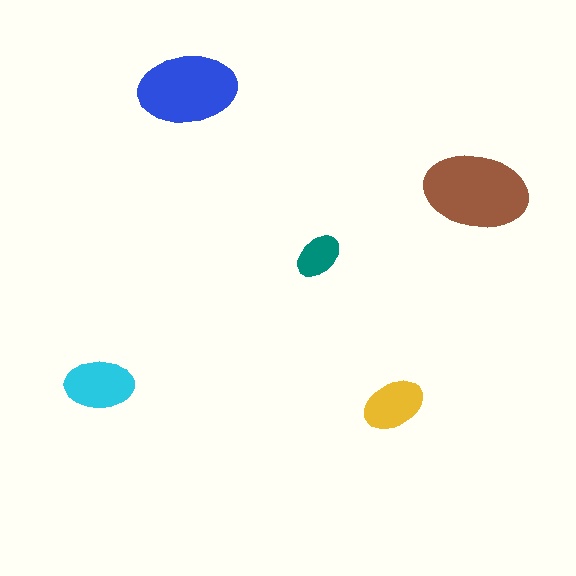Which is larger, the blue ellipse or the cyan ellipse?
The blue one.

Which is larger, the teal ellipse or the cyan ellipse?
The cyan one.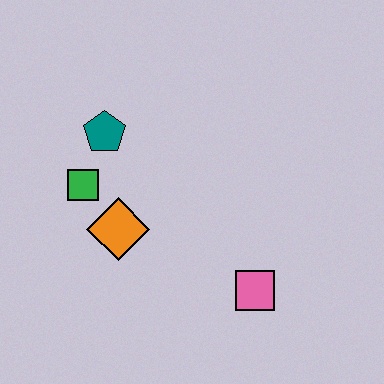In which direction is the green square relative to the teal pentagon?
The green square is below the teal pentagon.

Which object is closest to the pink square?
The orange diamond is closest to the pink square.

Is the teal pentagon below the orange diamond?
No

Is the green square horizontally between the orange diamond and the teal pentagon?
No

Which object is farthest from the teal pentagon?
The pink square is farthest from the teal pentagon.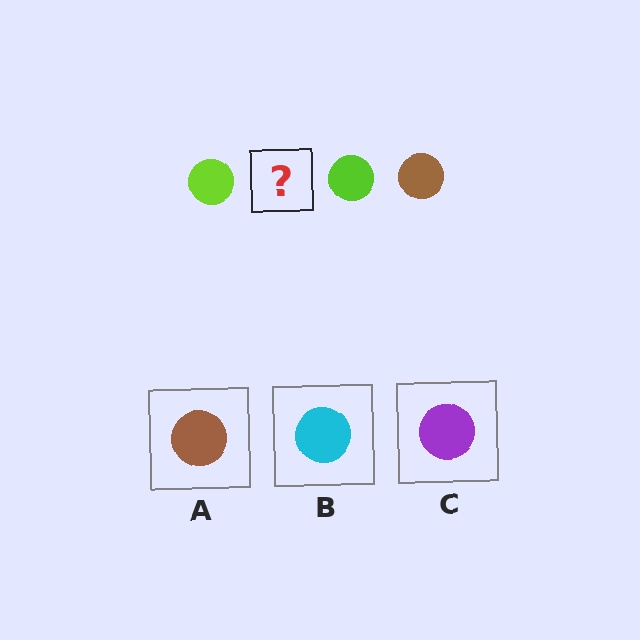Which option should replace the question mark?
Option A.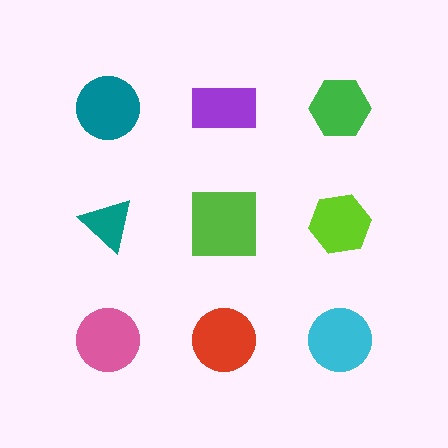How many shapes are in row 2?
3 shapes.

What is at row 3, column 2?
A red circle.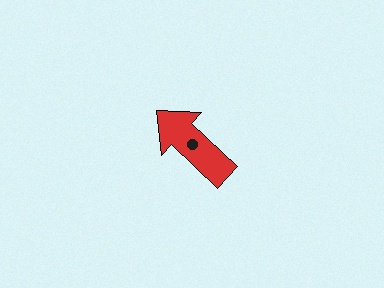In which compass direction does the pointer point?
Northwest.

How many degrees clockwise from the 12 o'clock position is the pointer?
Approximately 313 degrees.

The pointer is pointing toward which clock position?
Roughly 10 o'clock.